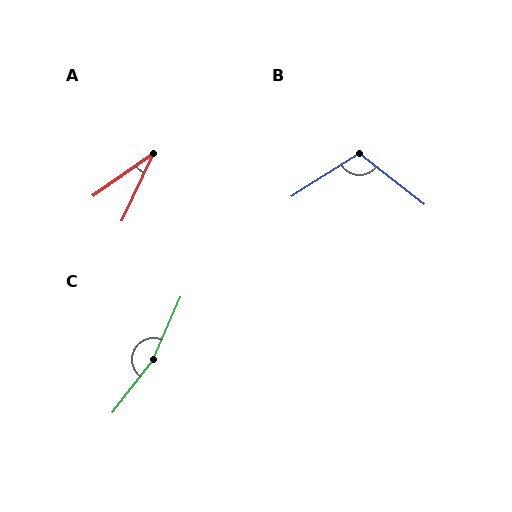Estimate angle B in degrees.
Approximately 109 degrees.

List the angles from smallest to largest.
A (30°), B (109°), C (166°).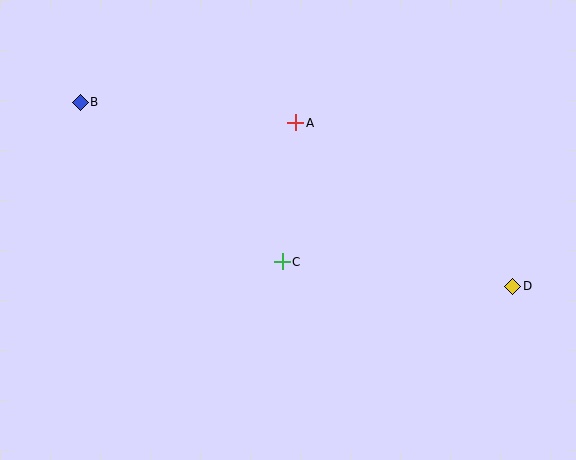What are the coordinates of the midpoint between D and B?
The midpoint between D and B is at (297, 194).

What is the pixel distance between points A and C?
The distance between A and C is 140 pixels.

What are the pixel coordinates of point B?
Point B is at (80, 102).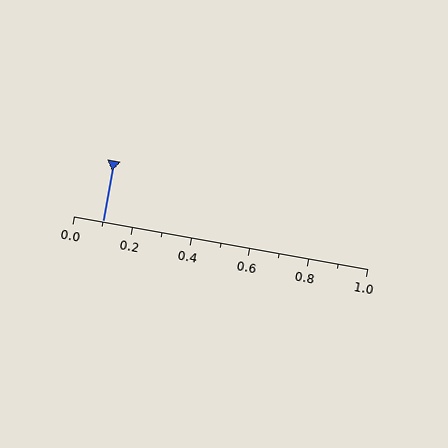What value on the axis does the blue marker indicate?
The marker indicates approximately 0.1.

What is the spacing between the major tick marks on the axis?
The major ticks are spaced 0.2 apart.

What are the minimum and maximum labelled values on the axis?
The axis runs from 0.0 to 1.0.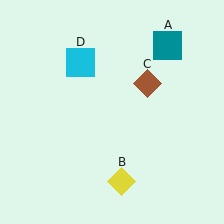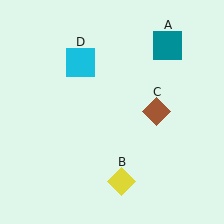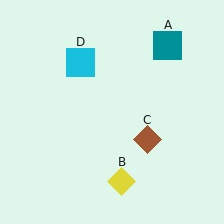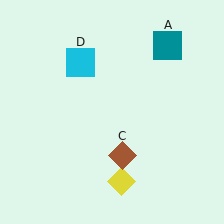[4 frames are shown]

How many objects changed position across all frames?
1 object changed position: brown diamond (object C).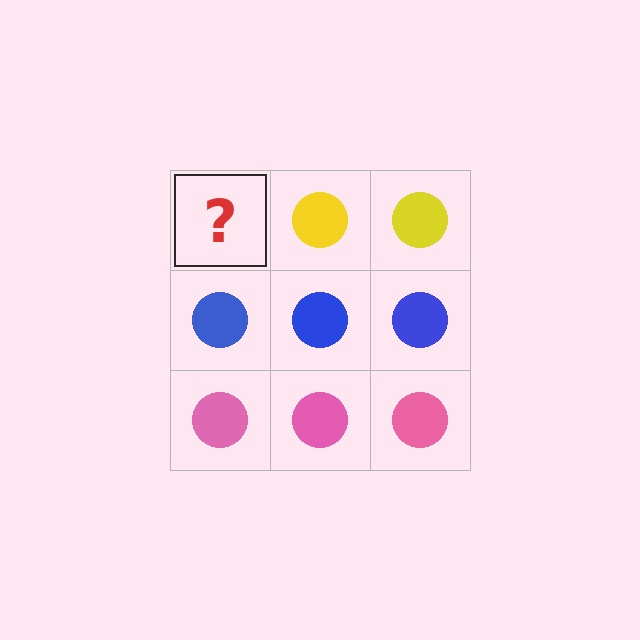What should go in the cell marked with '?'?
The missing cell should contain a yellow circle.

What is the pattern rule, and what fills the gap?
The rule is that each row has a consistent color. The gap should be filled with a yellow circle.